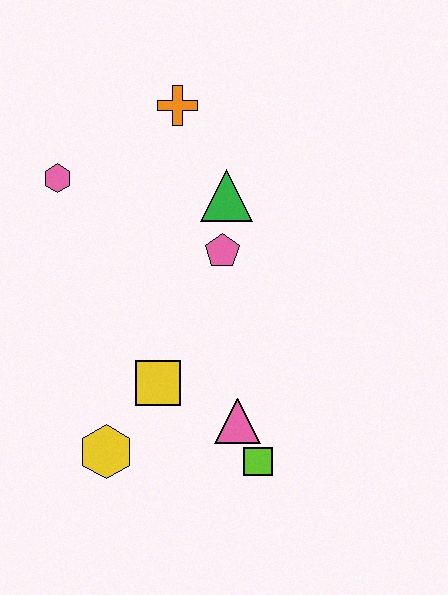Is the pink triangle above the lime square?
Yes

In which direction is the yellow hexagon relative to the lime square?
The yellow hexagon is to the left of the lime square.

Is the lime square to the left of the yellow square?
No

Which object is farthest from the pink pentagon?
The yellow hexagon is farthest from the pink pentagon.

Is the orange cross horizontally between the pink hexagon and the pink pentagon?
Yes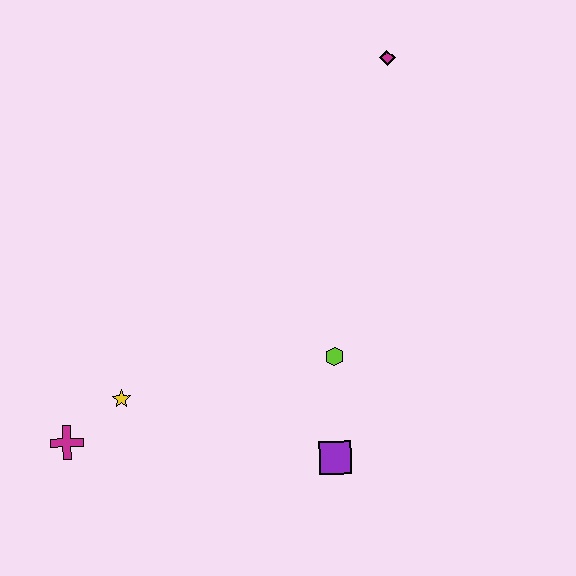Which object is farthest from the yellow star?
The magenta diamond is farthest from the yellow star.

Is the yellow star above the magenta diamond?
No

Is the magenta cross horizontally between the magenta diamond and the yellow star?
No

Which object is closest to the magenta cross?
The yellow star is closest to the magenta cross.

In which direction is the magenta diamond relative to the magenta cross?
The magenta diamond is above the magenta cross.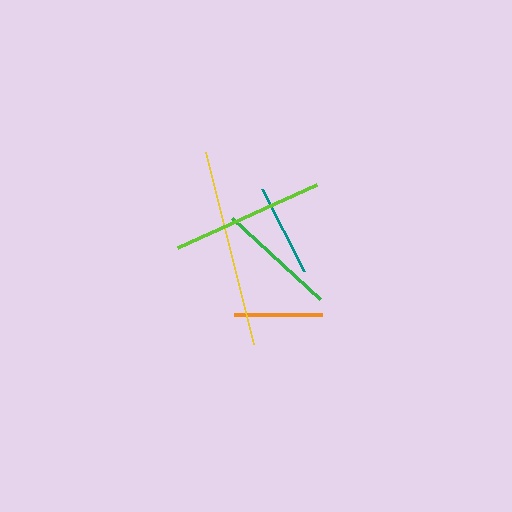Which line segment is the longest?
The yellow line is the longest at approximately 198 pixels.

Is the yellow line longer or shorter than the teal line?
The yellow line is longer than the teal line.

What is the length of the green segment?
The green segment is approximately 119 pixels long.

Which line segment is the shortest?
The orange line is the shortest at approximately 88 pixels.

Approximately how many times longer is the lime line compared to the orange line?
The lime line is approximately 1.7 times the length of the orange line.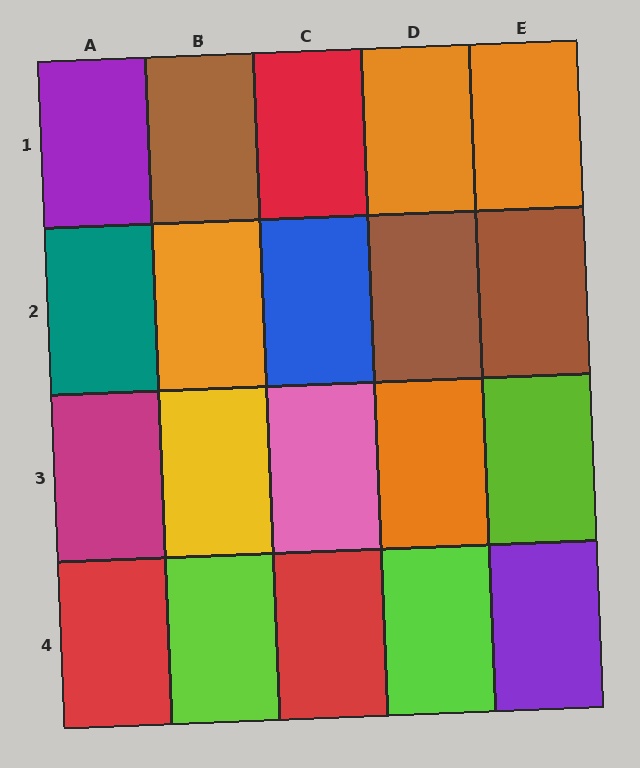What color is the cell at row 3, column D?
Orange.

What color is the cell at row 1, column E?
Orange.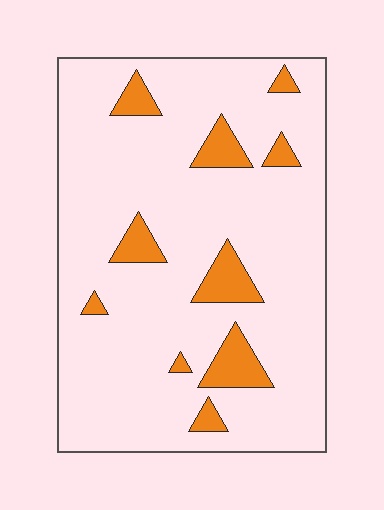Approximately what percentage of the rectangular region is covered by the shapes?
Approximately 10%.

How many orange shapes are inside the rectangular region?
10.